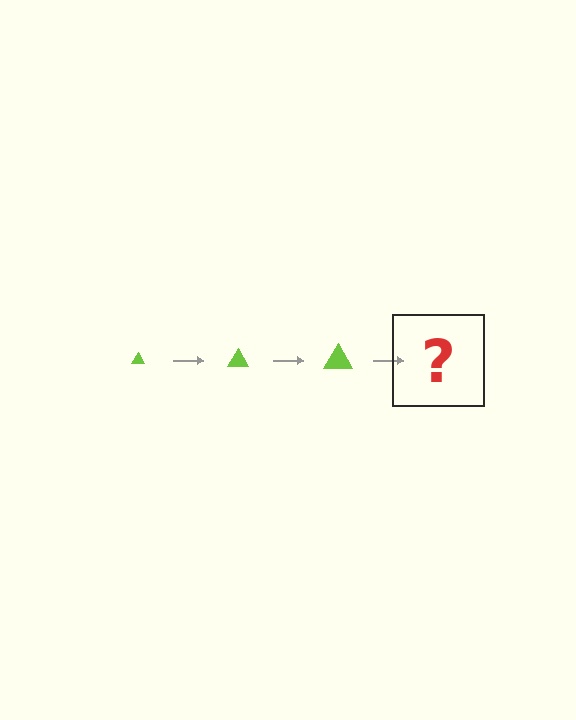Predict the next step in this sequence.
The next step is a lime triangle, larger than the previous one.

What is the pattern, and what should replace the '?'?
The pattern is that the triangle gets progressively larger each step. The '?' should be a lime triangle, larger than the previous one.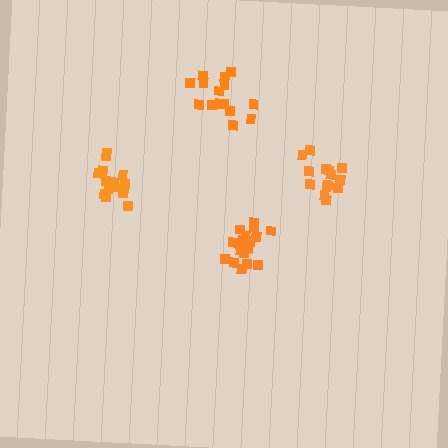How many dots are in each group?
Group 1: 15 dots, Group 2: 19 dots, Group 3: 16 dots, Group 4: 14 dots (64 total).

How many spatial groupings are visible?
There are 4 spatial groupings.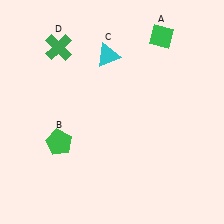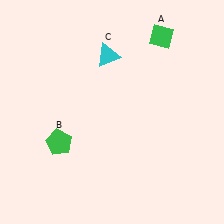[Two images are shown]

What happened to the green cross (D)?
The green cross (D) was removed in Image 2. It was in the top-left area of Image 1.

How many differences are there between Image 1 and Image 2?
There is 1 difference between the two images.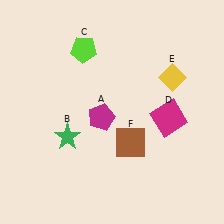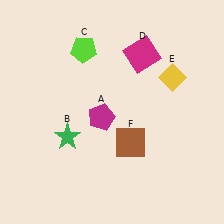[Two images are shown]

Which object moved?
The magenta square (D) moved up.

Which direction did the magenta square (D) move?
The magenta square (D) moved up.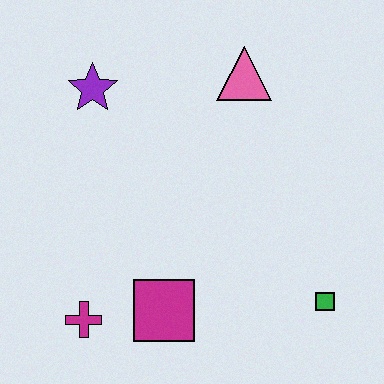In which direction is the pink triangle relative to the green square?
The pink triangle is above the green square.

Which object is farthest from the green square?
The purple star is farthest from the green square.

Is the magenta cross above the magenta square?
No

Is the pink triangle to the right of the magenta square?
Yes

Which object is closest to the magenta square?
The magenta cross is closest to the magenta square.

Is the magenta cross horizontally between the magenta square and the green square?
No